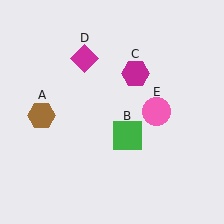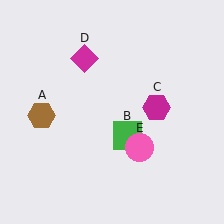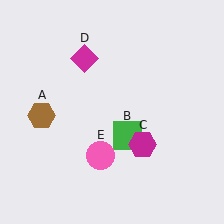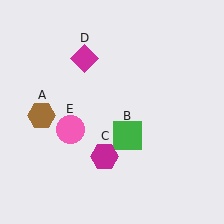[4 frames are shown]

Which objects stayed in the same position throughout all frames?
Brown hexagon (object A) and green square (object B) and magenta diamond (object D) remained stationary.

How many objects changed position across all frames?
2 objects changed position: magenta hexagon (object C), pink circle (object E).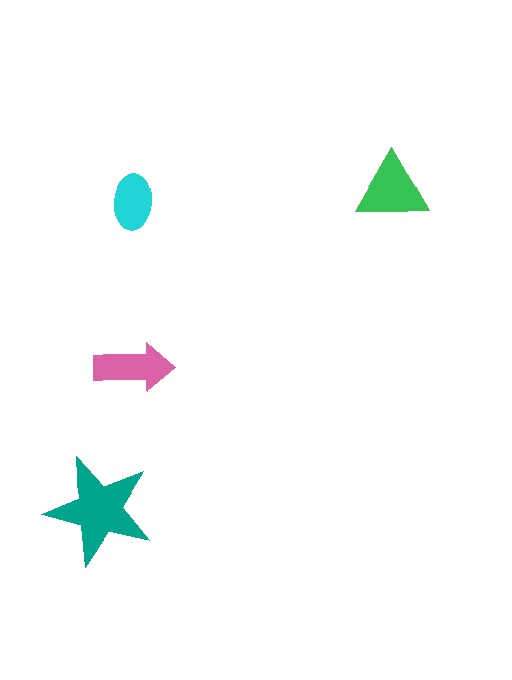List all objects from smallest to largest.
The cyan ellipse, the pink arrow, the green triangle, the teal star.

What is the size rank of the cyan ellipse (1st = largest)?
4th.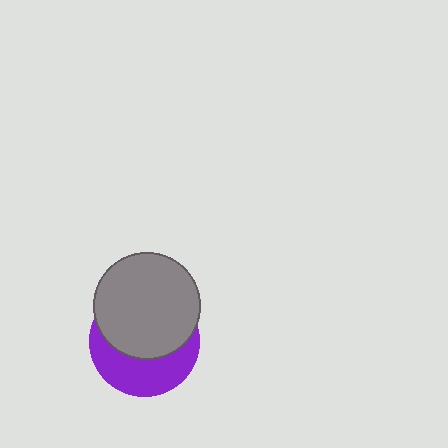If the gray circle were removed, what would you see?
You would see the complete purple circle.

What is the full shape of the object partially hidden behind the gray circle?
The partially hidden object is a purple circle.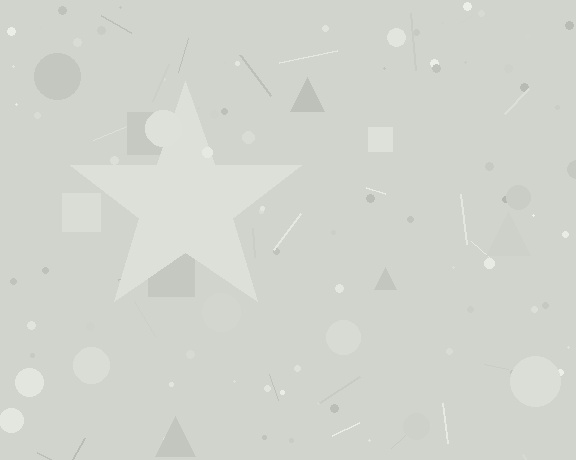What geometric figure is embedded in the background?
A star is embedded in the background.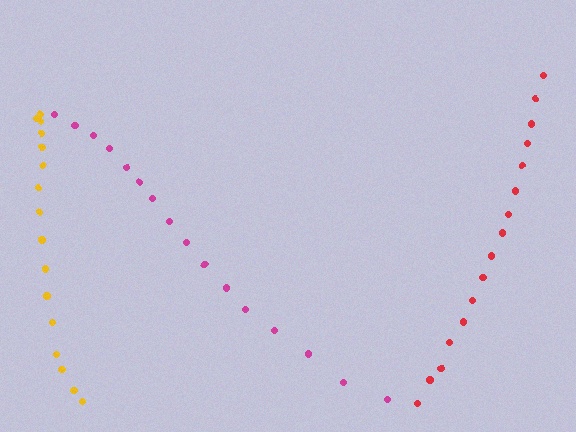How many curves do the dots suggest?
There are 3 distinct paths.